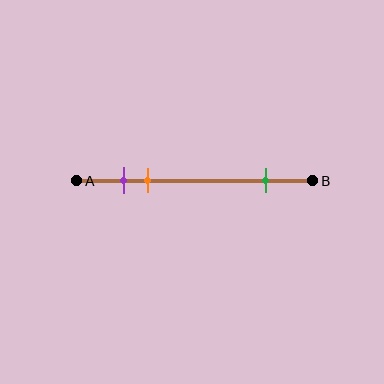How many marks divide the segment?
There are 3 marks dividing the segment.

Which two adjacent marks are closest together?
The purple and orange marks are the closest adjacent pair.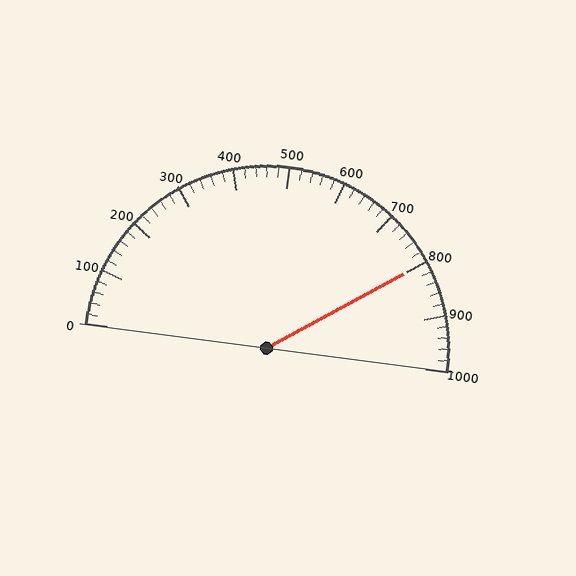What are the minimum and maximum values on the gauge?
The gauge ranges from 0 to 1000.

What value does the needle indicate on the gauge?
The needle indicates approximately 800.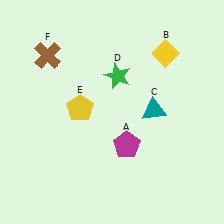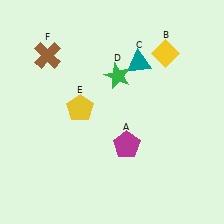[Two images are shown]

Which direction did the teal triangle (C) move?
The teal triangle (C) moved up.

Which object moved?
The teal triangle (C) moved up.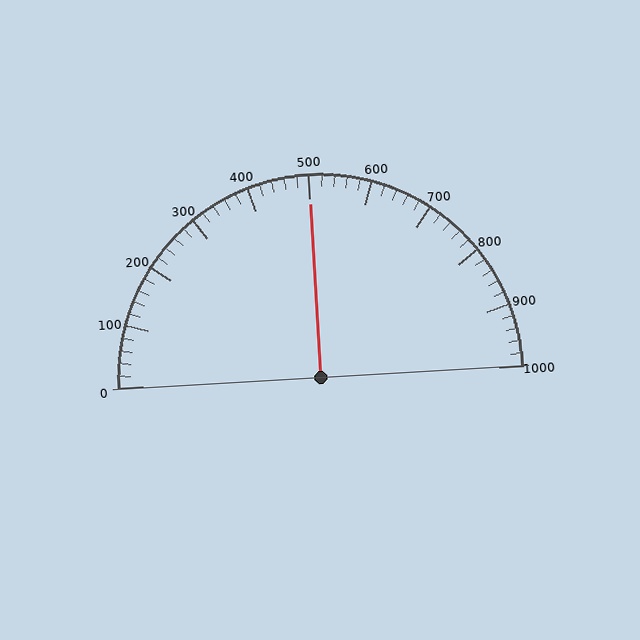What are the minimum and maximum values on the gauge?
The gauge ranges from 0 to 1000.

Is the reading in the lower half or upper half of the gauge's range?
The reading is in the upper half of the range (0 to 1000).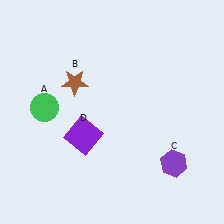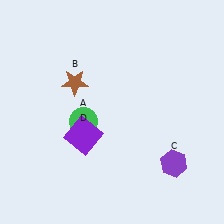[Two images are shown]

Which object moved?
The green circle (A) moved right.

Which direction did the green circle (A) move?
The green circle (A) moved right.